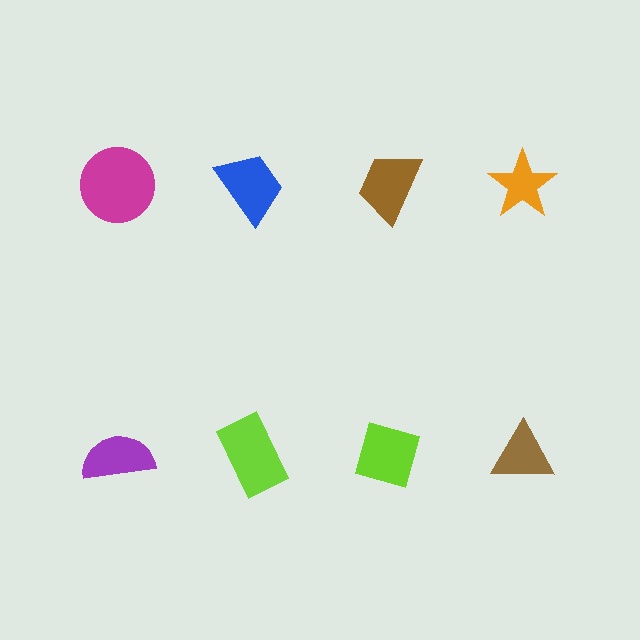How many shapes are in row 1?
4 shapes.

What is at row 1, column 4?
An orange star.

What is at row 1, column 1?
A magenta circle.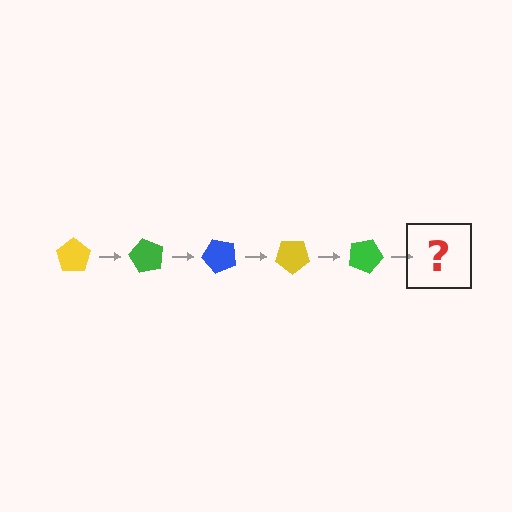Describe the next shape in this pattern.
It should be a blue pentagon, rotated 300 degrees from the start.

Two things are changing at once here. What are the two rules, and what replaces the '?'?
The two rules are that it rotates 60 degrees each step and the color cycles through yellow, green, and blue. The '?' should be a blue pentagon, rotated 300 degrees from the start.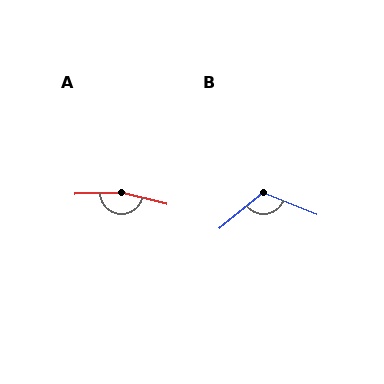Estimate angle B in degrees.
Approximately 118 degrees.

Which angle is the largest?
A, at approximately 164 degrees.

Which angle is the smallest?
B, at approximately 118 degrees.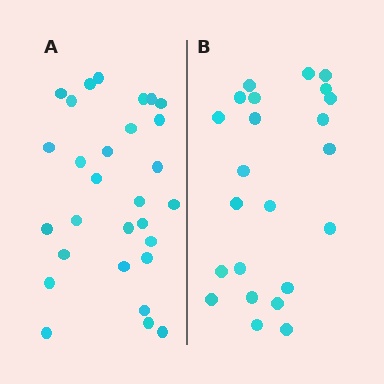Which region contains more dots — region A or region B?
Region A (the left region) has more dots.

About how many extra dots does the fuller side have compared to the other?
Region A has about 6 more dots than region B.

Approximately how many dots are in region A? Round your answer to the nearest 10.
About 30 dots. (The exact count is 29, which rounds to 30.)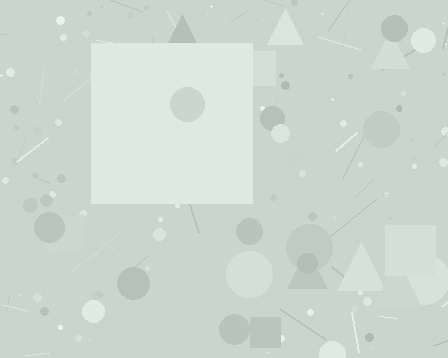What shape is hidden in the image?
A square is hidden in the image.